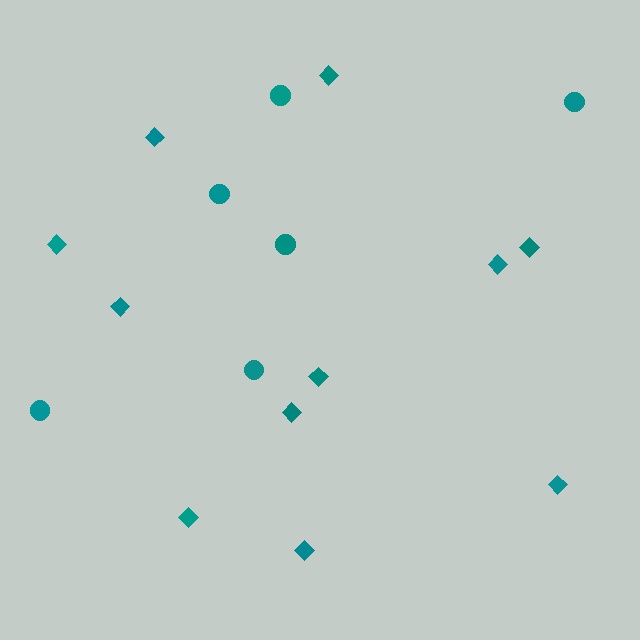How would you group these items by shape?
There are 2 groups: one group of diamonds (11) and one group of circles (6).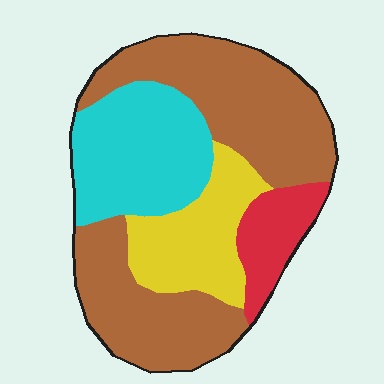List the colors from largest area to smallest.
From largest to smallest: brown, cyan, yellow, red.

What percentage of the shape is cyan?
Cyan covers roughly 25% of the shape.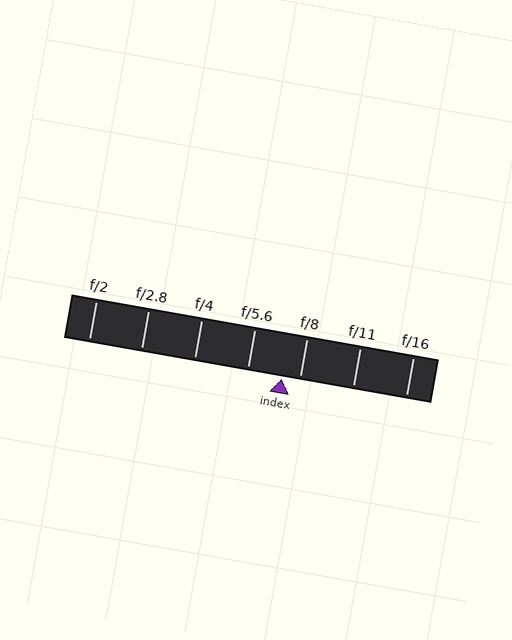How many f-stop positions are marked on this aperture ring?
There are 7 f-stop positions marked.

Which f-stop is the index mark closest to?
The index mark is closest to f/8.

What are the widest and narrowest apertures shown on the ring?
The widest aperture shown is f/2 and the narrowest is f/16.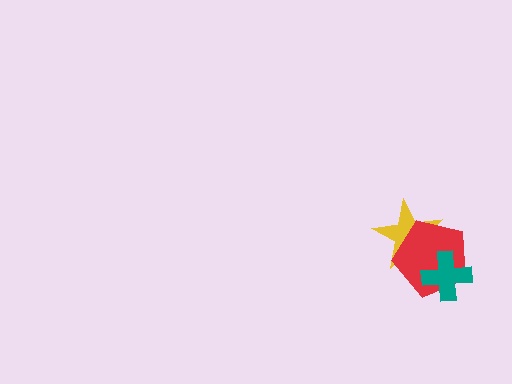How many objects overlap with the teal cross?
2 objects overlap with the teal cross.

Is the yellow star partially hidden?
Yes, it is partially covered by another shape.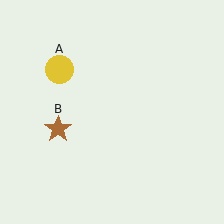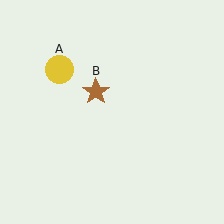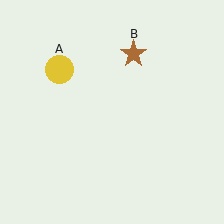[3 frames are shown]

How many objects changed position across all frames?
1 object changed position: brown star (object B).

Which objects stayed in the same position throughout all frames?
Yellow circle (object A) remained stationary.